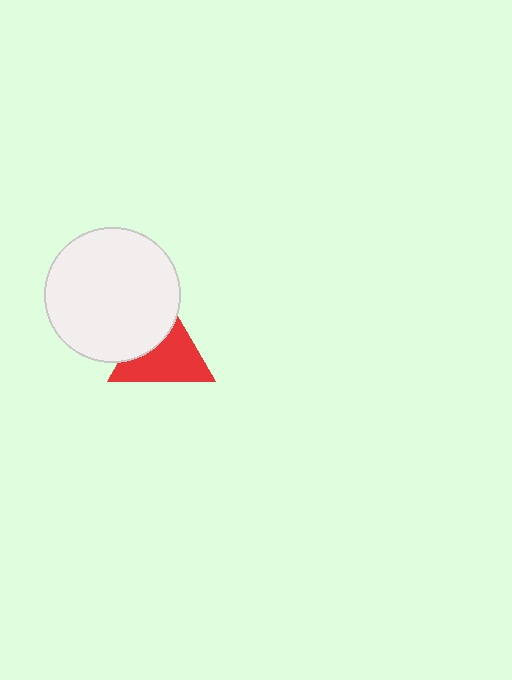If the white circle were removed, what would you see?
You would see the complete red triangle.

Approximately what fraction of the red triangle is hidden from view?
Roughly 36% of the red triangle is hidden behind the white circle.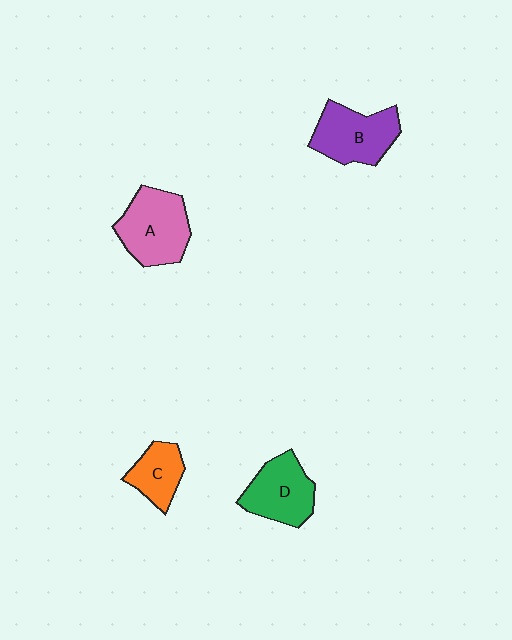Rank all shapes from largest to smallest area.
From largest to smallest: A (pink), B (purple), D (green), C (orange).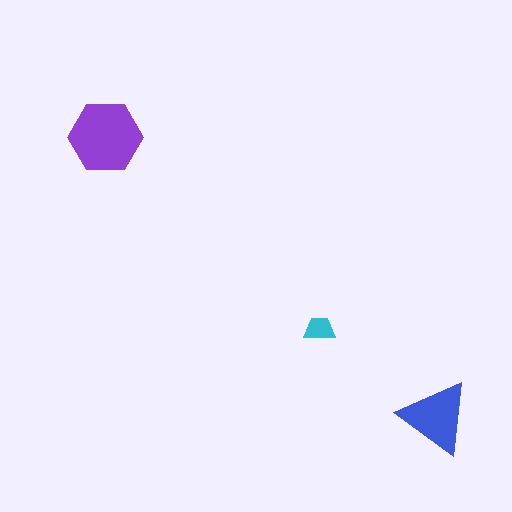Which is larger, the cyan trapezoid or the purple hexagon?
The purple hexagon.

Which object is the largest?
The purple hexagon.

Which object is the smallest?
The cyan trapezoid.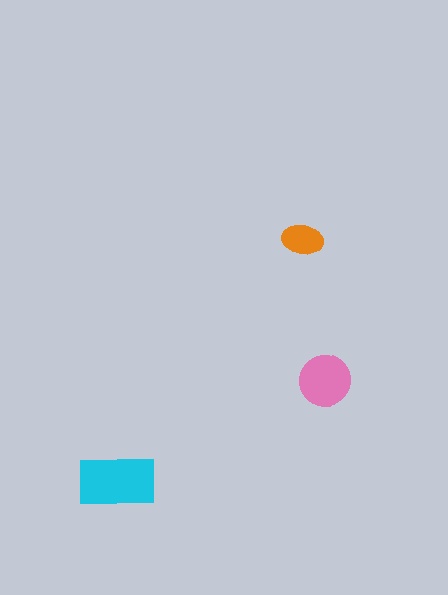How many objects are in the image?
There are 3 objects in the image.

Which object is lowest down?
The cyan rectangle is bottommost.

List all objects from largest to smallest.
The cyan rectangle, the pink circle, the orange ellipse.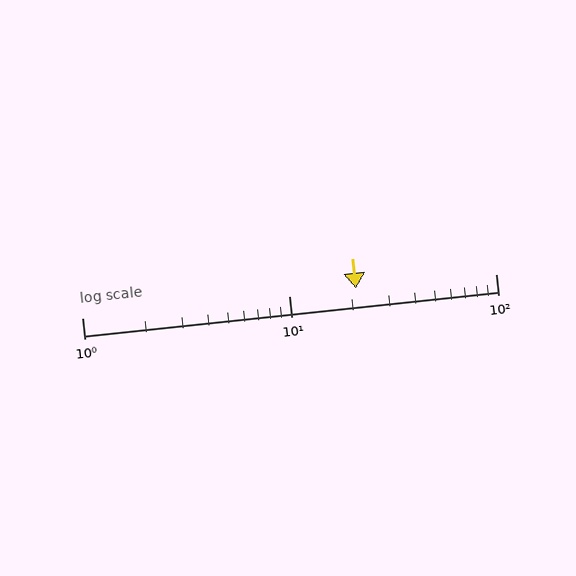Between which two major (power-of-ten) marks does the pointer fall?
The pointer is between 10 and 100.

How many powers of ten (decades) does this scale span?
The scale spans 2 decades, from 1 to 100.